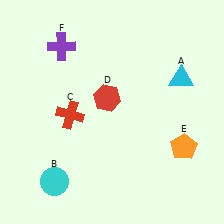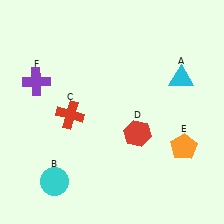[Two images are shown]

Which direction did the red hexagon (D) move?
The red hexagon (D) moved down.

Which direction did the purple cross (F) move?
The purple cross (F) moved down.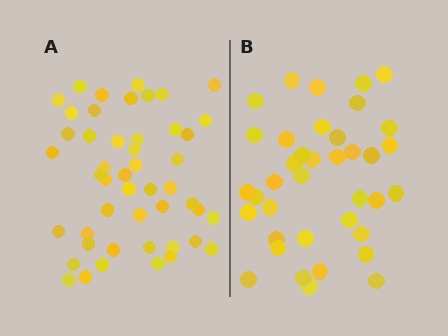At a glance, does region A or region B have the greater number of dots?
Region A (the left region) has more dots.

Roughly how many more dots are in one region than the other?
Region A has roughly 10 or so more dots than region B.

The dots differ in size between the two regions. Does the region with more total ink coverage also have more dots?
No. Region B has more total ink coverage because its dots are larger, but region A actually contains more individual dots. Total area can be misleading — the number of items is what matters here.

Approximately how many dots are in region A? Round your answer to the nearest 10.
About 50 dots. (The exact count is 48, which rounds to 50.)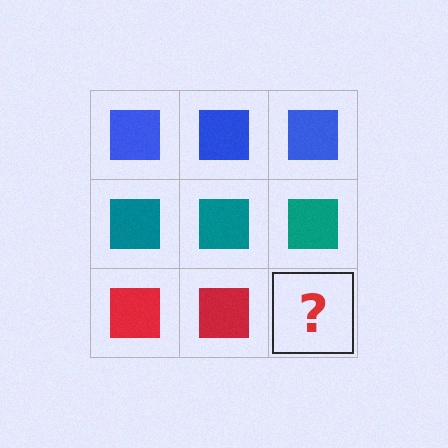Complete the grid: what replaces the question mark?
The question mark should be replaced with a red square.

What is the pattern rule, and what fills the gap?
The rule is that each row has a consistent color. The gap should be filled with a red square.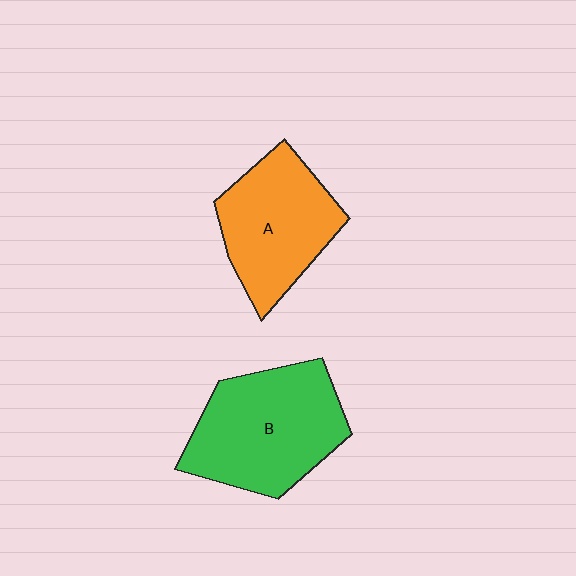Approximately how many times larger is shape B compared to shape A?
Approximately 1.2 times.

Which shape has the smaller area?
Shape A (orange).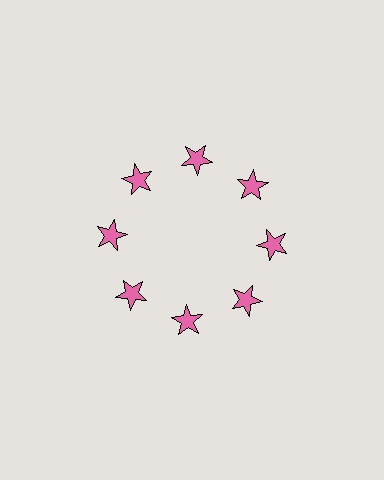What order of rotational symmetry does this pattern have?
This pattern has 8-fold rotational symmetry.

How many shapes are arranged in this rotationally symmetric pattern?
There are 8 shapes, arranged in 8 groups of 1.